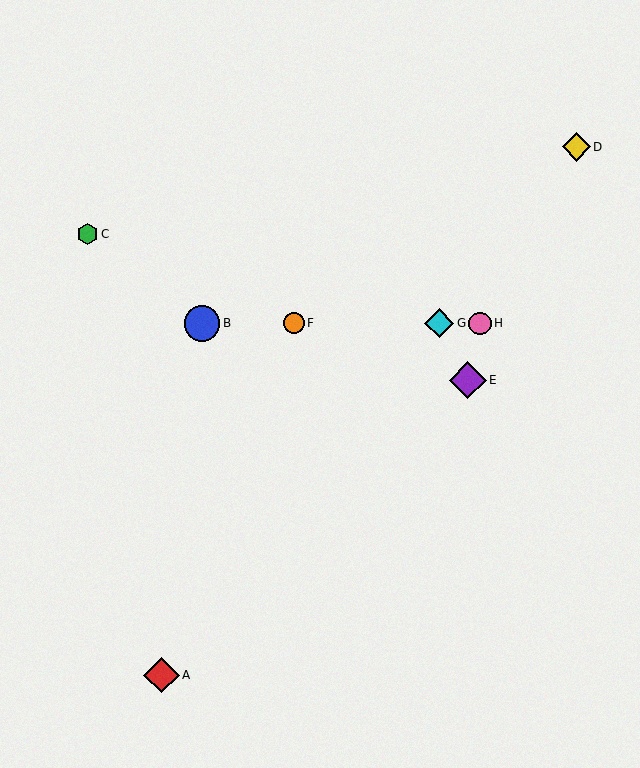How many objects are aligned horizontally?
4 objects (B, F, G, H) are aligned horizontally.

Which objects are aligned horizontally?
Objects B, F, G, H are aligned horizontally.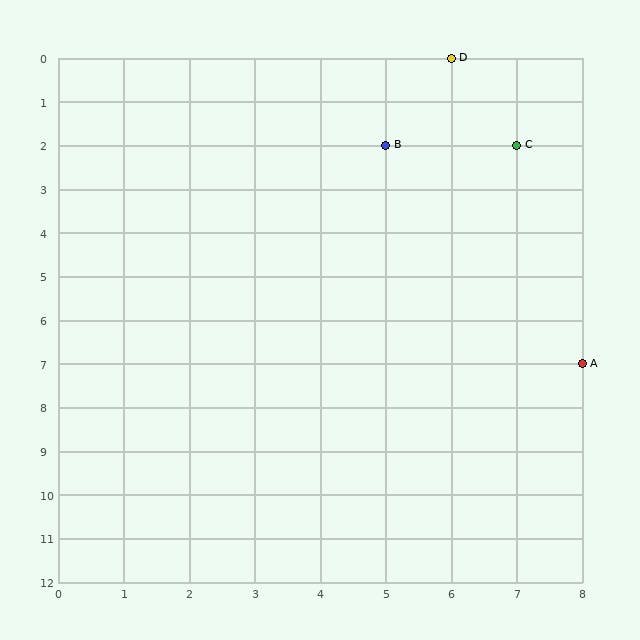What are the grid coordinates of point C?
Point C is at grid coordinates (7, 2).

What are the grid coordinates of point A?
Point A is at grid coordinates (8, 7).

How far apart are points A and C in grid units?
Points A and C are 1 column and 5 rows apart (about 5.1 grid units diagonally).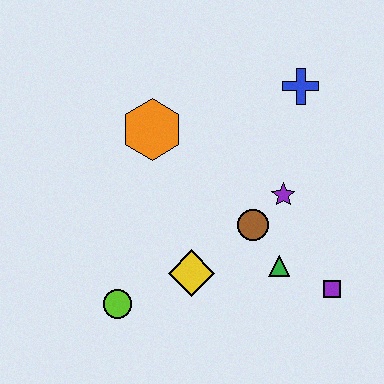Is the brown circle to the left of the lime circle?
No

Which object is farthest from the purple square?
The orange hexagon is farthest from the purple square.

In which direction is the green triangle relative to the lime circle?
The green triangle is to the right of the lime circle.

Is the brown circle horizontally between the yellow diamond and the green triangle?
Yes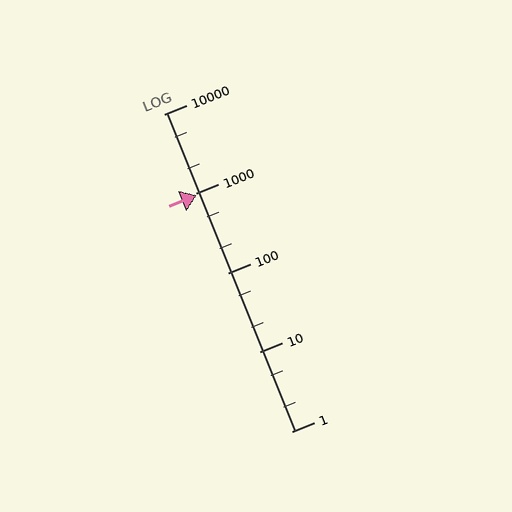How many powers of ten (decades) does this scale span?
The scale spans 4 decades, from 1 to 10000.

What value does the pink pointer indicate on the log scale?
The pointer indicates approximately 940.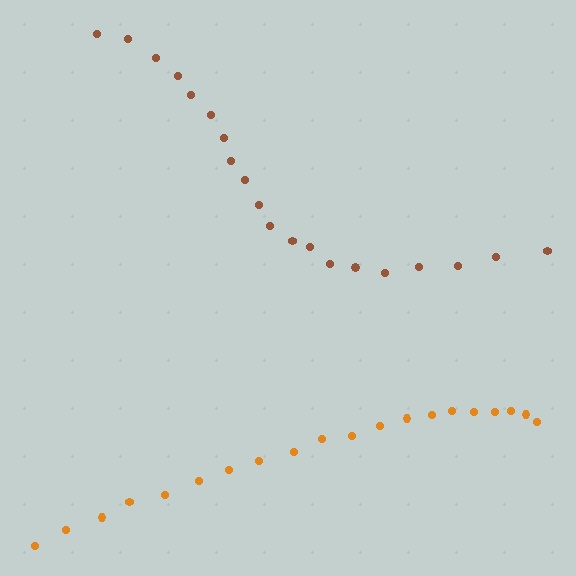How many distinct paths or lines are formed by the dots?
There are 2 distinct paths.